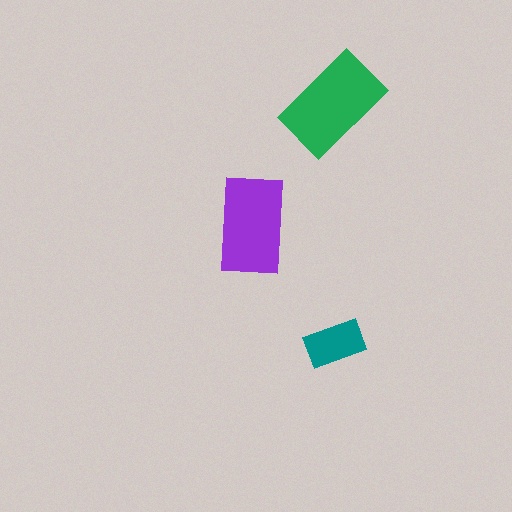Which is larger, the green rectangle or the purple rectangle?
The green one.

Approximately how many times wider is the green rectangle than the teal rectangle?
About 2 times wider.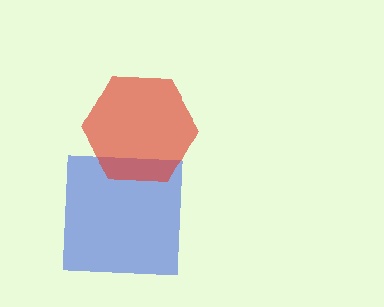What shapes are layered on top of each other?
The layered shapes are: a blue square, a red hexagon.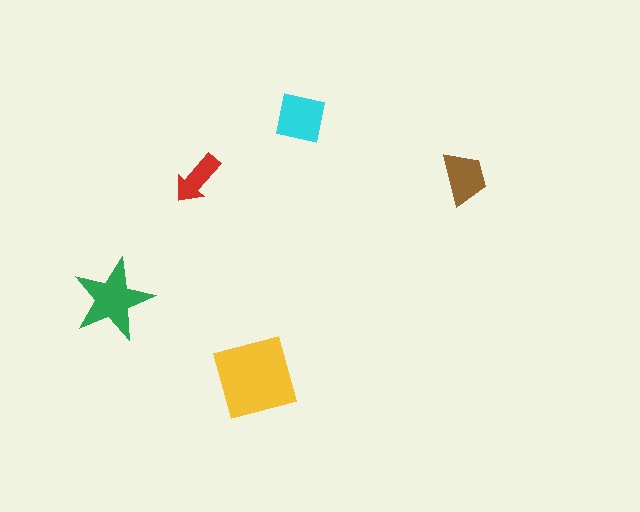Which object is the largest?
The yellow diamond.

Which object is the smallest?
The red arrow.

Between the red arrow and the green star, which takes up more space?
The green star.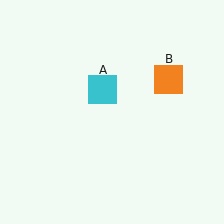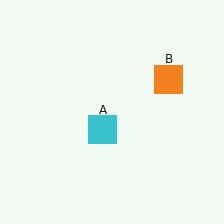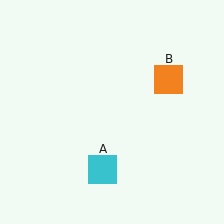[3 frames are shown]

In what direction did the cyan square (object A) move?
The cyan square (object A) moved down.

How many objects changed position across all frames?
1 object changed position: cyan square (object A).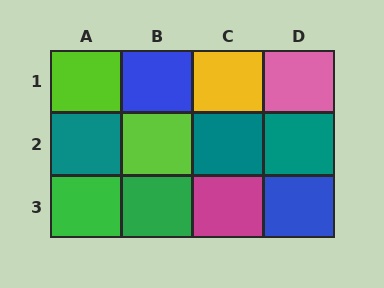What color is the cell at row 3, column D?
Blue.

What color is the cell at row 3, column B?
Green.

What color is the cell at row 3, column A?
Green.